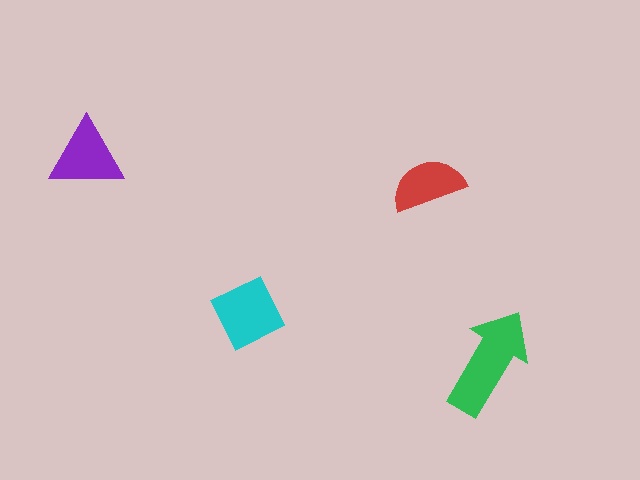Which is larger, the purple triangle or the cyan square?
The cyan square.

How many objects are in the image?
There are 4 objects in the image.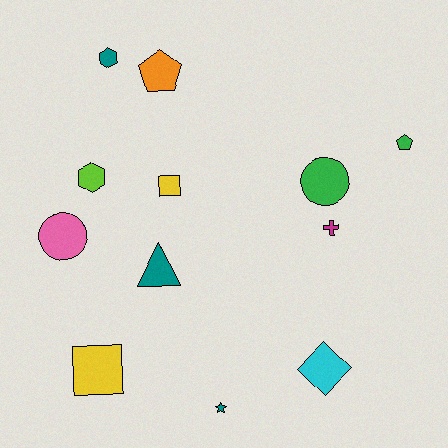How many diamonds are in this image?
There is 1 diamond.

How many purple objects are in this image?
There are no purple objects.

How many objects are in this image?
There are 12 objects.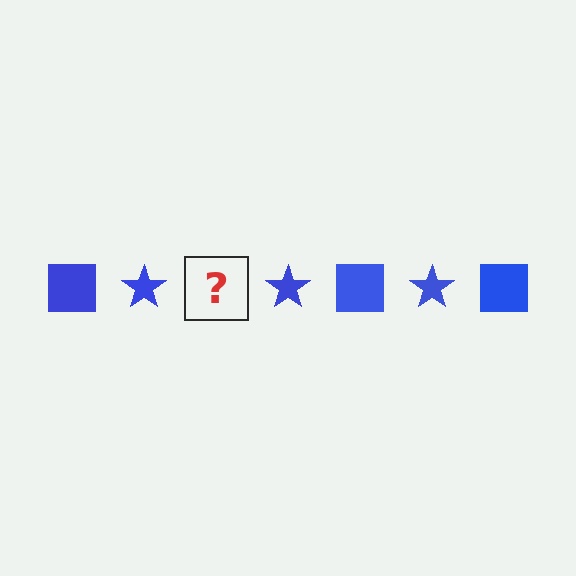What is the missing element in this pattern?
The missing element is a blue square.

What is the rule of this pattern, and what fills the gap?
The rule is that the pattern cycles through square, star shapes in blue. The gap should be filled with a blue square.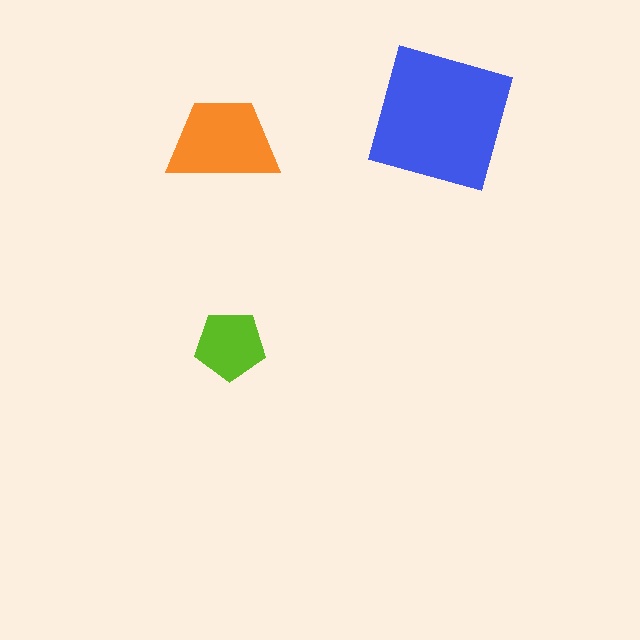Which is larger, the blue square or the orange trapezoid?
The blue square.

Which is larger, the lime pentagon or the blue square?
The blue square.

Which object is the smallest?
The lime pentagon.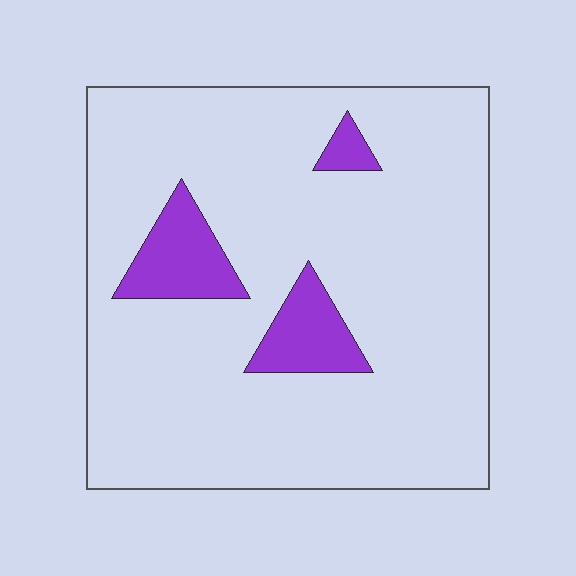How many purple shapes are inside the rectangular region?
3.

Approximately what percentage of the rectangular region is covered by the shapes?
Approximately 10%.